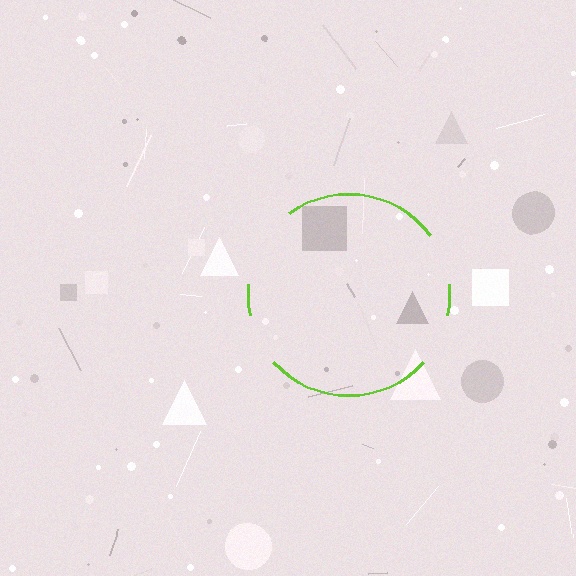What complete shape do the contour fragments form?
The contour fragments form a circle.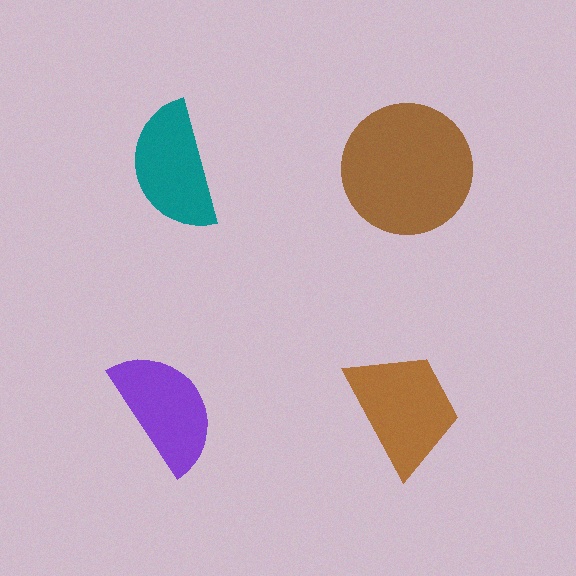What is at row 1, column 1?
A teal semicircle.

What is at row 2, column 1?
A purple semicircle.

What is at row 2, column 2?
A brown trapezoid.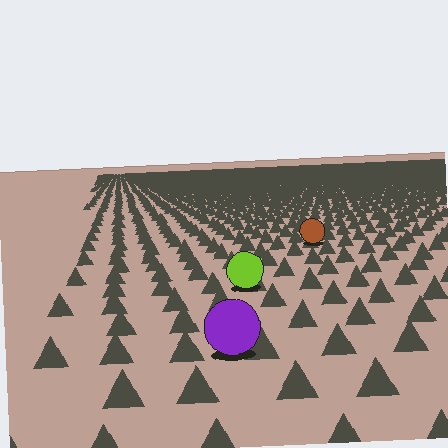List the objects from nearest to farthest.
From nearest to farthest: the purple circle, the lime circle, the brown circle.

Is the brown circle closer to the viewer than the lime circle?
No. The lime circle is closer — you can tell from the texture gradient: the ground texture is coarser near it.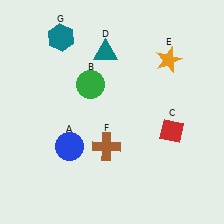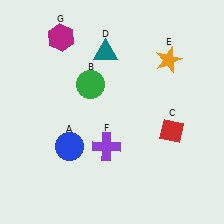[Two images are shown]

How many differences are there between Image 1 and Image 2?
There are 2 differences between the two images.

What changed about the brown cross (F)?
In Image 1, F is brown. In Image 2, it changed to purple.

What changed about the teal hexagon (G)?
In Image 1, G is teal. In Image 2, it changed to magenta.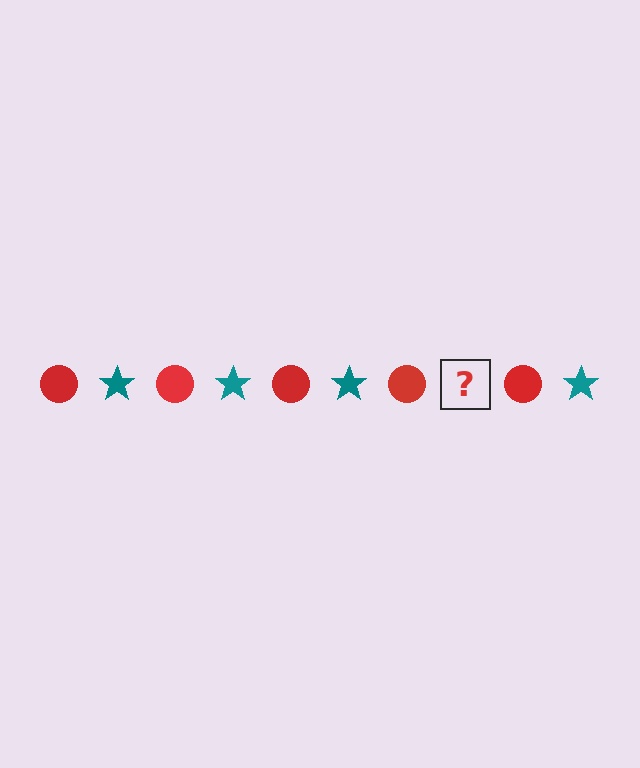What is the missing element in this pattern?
The missing element is a teal star.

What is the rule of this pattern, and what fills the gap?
The rule is that the pattern alternates between red circle and teal star. The gap should be filled with a teal star.